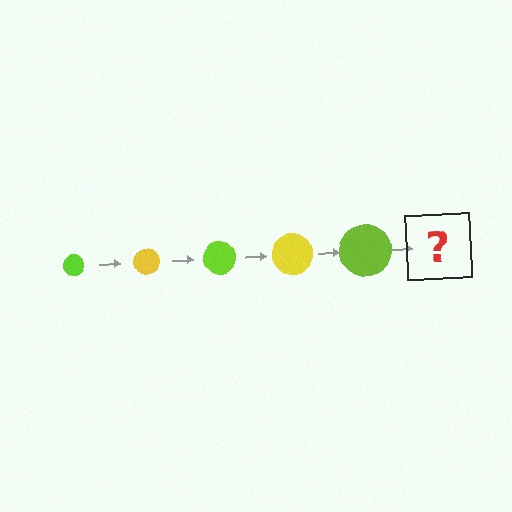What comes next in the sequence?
The next element should be a yellow circle, larger than the previous one.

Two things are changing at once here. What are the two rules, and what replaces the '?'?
The two rules are that the circle grows larger each step and the color cycles through lime and yellow. The '?' should be a yellow circle, larger than the previous one.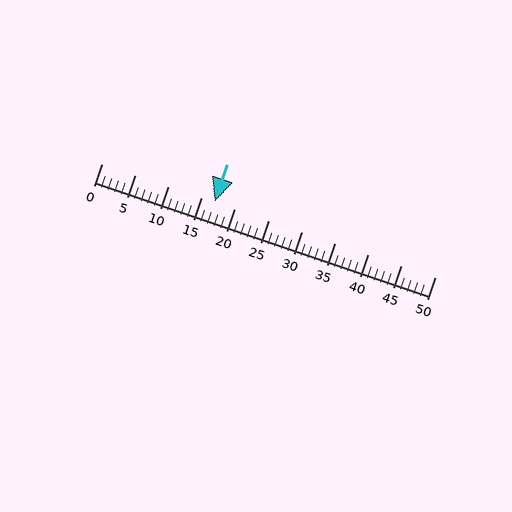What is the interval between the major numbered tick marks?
The major tick marks are spaced 5 units apart.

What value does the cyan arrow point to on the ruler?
The cyan arrow points to approximately 17.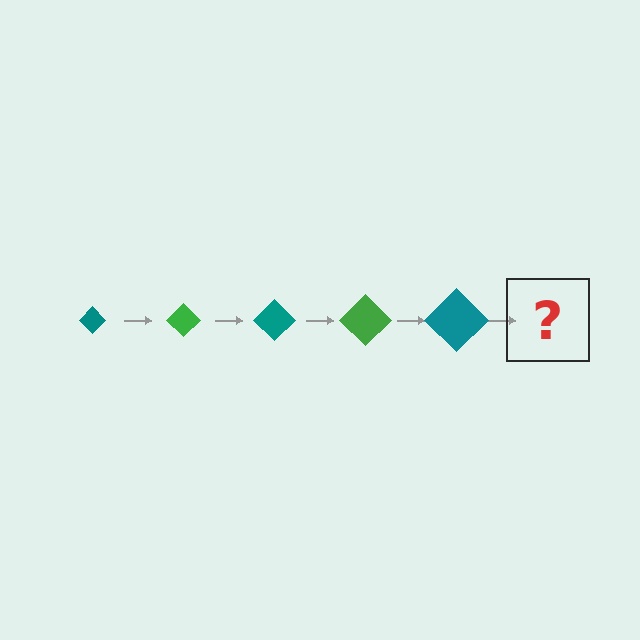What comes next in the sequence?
The next element should be a green diamond, larger than the previous one.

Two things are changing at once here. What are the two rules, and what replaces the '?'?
The two rules are that the diamond grows larger each step and the color cycles through teal and green. The '?' should be a green diamond, larger than the previous one.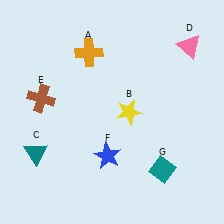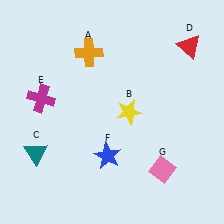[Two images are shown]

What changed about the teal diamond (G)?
In Image 1, G is teal. In Image 2, it changed to pink.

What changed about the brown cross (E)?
In Image 1, E is brown. In Image 2, it changed to magenta.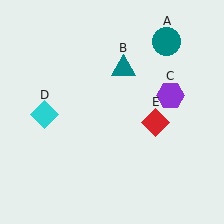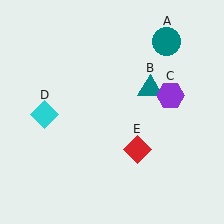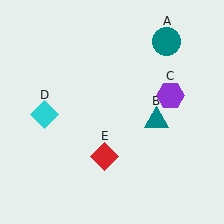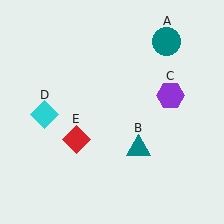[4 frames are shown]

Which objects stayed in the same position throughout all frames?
Teal circle (object A) and purple hexagon (object C) and cyan diamond (object D) remained stationary.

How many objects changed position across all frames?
2 objects changed position: teal triangle (object B), red diamond (object E).